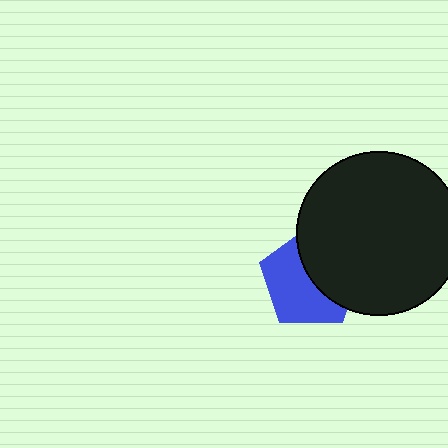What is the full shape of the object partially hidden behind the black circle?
The partially hidden object is a blue pentagon.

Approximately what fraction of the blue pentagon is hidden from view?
Roughly 45% of the blue pentagon is hidden behind the black circle.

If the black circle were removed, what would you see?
You would see the complete blue pentagon.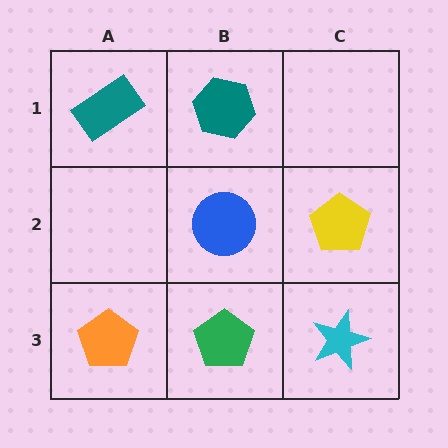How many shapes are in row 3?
3 shapes.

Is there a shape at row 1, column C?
No, that cell is empty.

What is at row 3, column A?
An orange pentagon.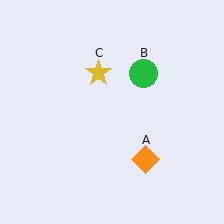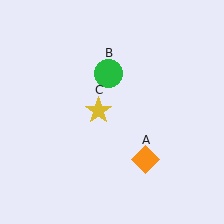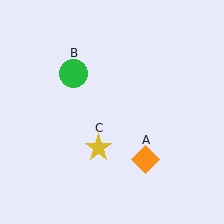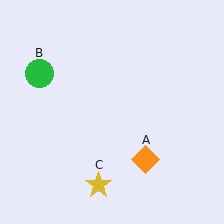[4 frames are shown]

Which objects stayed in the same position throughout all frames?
Orange diamond (object A) remained stationary.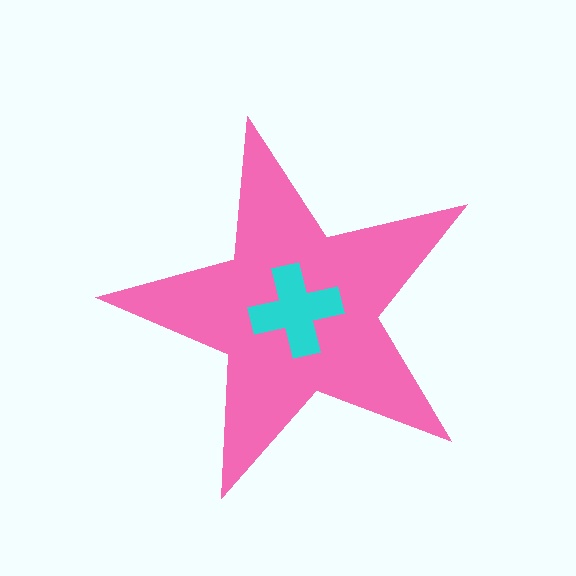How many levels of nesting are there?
2.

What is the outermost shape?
The pink star.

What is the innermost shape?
The cyan cross.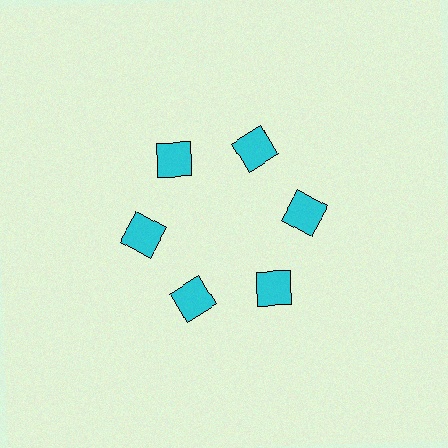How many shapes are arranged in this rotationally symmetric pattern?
There are 6 shapes, arranged in 6 groups of 1.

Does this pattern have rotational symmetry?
Yes, this pattern has 6-fold rotational symmetry. It looks the same after rotating 60 degrees around the center.